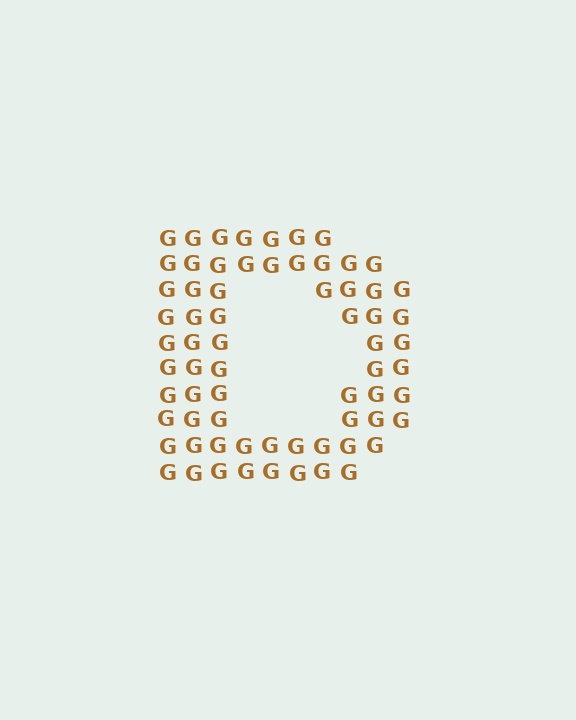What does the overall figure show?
The overall figure shows the letter D.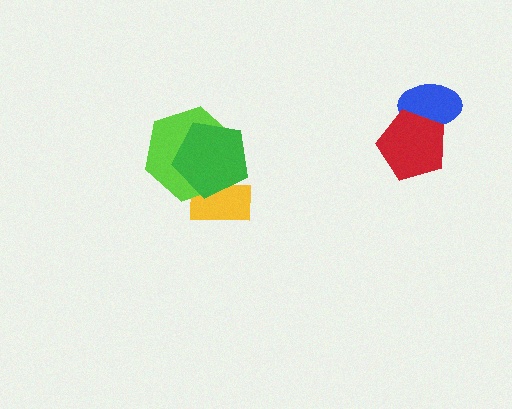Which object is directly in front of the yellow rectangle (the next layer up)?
The lime hexagon is directly in front of the yellow rectangle.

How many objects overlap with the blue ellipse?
1 object overlaps with the blue ellipse.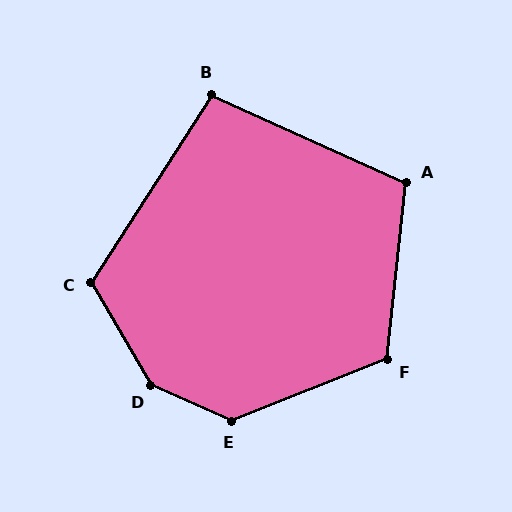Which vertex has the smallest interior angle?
B, at approximately 98 degrees.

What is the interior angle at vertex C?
Approximately 117 degrees (obtuse).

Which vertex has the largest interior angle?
D, at approximately 144 degrees.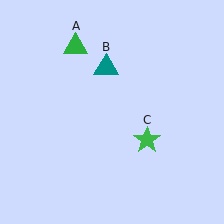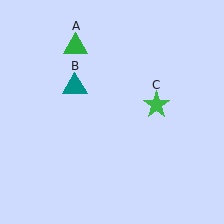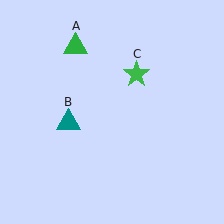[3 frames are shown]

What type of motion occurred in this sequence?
The teal triangle (object B), green star (object C) rotated counterclockwise around the center of the scene.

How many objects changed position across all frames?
2 objects changed position: teal triangle (object B), green star (object C).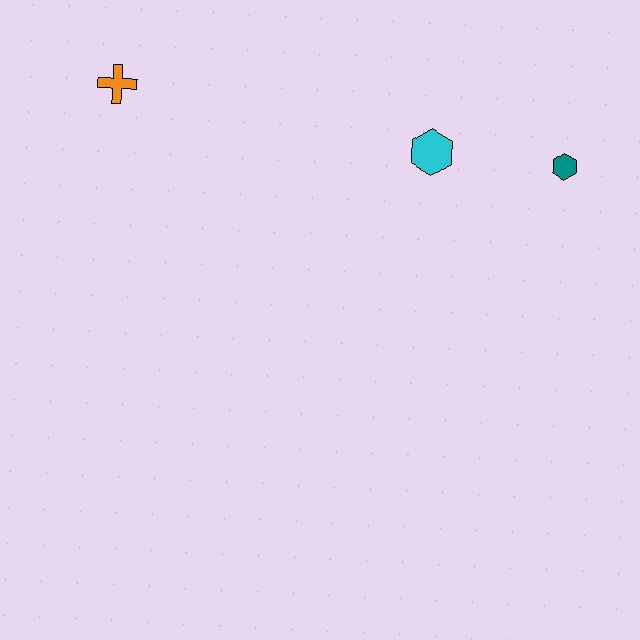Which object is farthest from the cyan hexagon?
The orange cross is farthest from the cyan hexagon.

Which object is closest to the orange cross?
The cyan hexagon is closest to the orange cross.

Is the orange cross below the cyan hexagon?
No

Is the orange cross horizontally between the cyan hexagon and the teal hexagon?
No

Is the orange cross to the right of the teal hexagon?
No